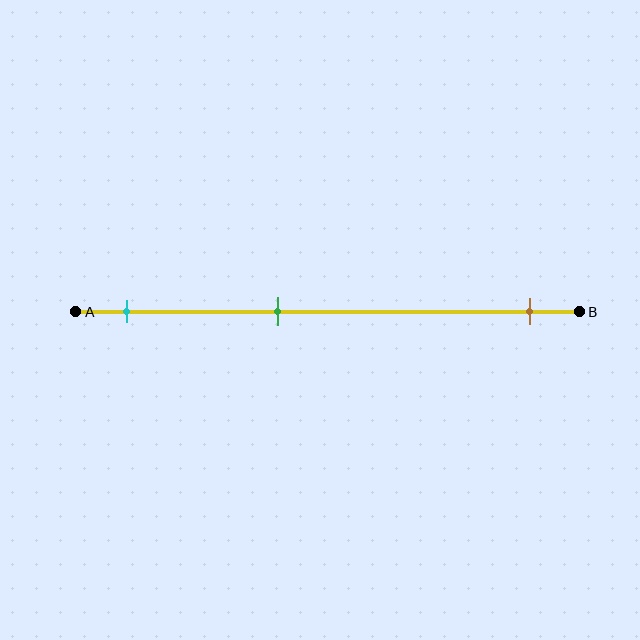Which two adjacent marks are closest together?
The cyan and green marks are the closest adjacent pair.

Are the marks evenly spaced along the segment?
No, the marks are not evenly spaced.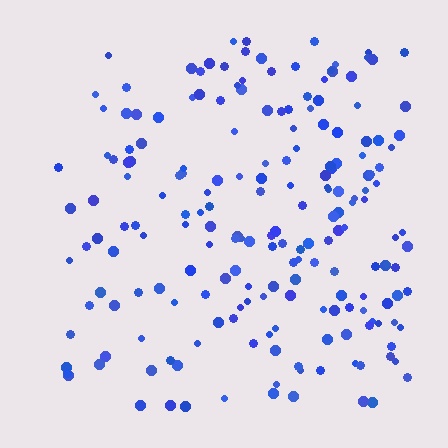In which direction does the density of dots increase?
From left to right, with the right side densest.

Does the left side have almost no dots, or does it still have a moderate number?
Still a moderate number, just noticeably fewer than the right.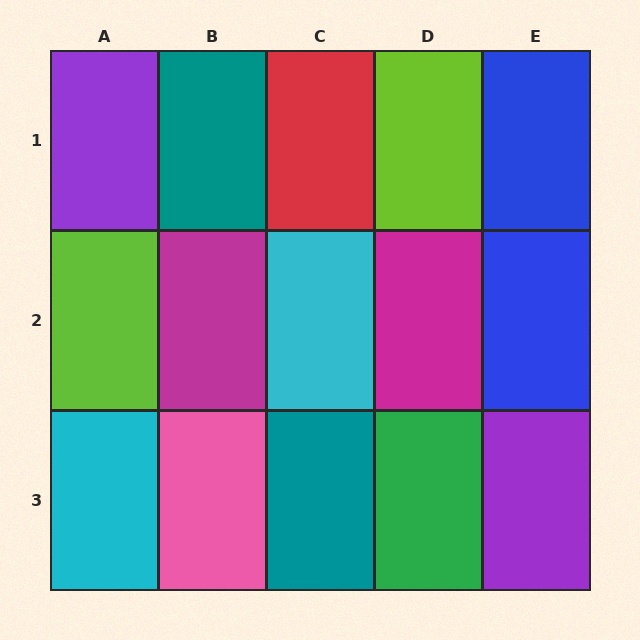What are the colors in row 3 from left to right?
Cyan, pink, teal, green, purple.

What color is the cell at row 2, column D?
Magenta.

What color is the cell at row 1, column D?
Lime.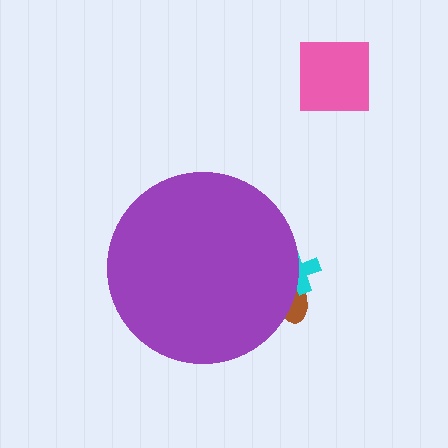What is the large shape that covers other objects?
A purple circle.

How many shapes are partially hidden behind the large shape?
2 shapes are partially hidden.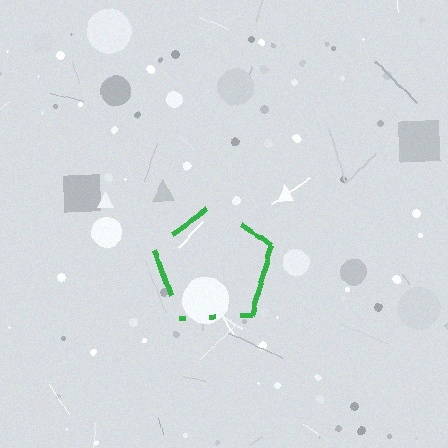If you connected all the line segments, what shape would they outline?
They would outline a pentagon.